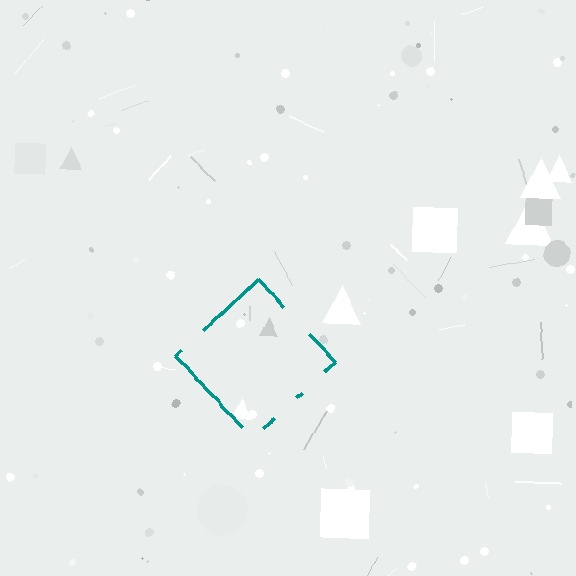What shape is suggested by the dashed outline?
The dashed outline suggests a diamond.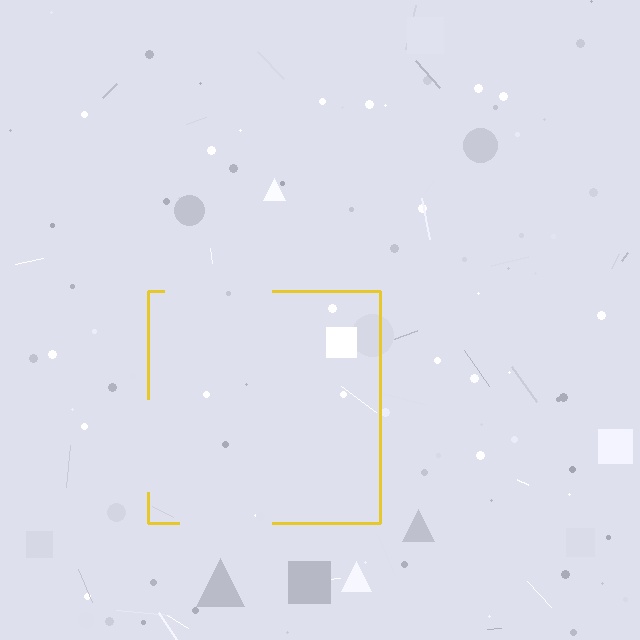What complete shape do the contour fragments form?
The contour fragments form a square.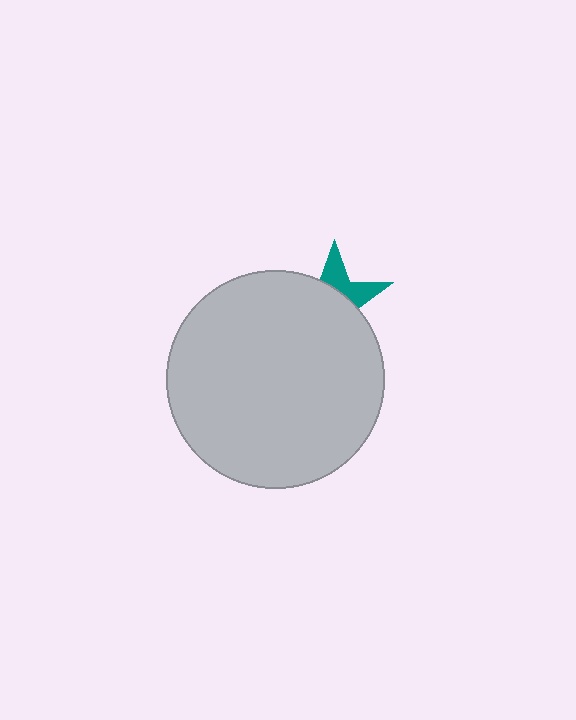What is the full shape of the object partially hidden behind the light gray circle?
The partially hidden object is a teal star.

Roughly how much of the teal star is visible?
A small part of it is visible (roughly 33%).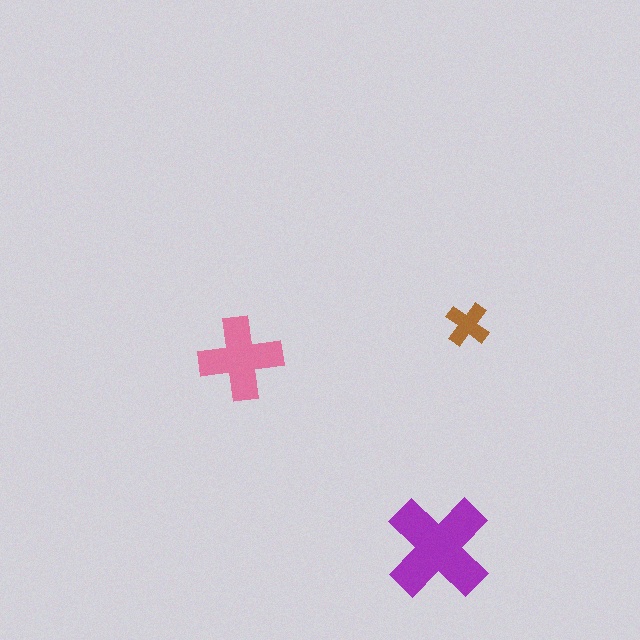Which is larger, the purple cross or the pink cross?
The purple one.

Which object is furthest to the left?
The pink cross is leftmost.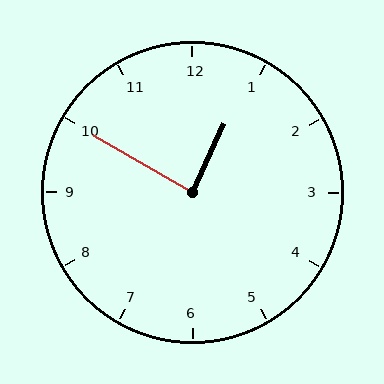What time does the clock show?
12:50.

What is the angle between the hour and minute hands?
Approximately 85 degrees.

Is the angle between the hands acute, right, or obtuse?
It is right.